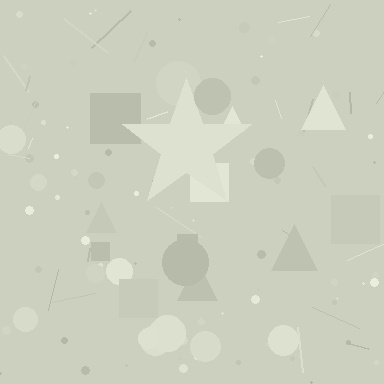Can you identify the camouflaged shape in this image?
The camouflaged shape is a star.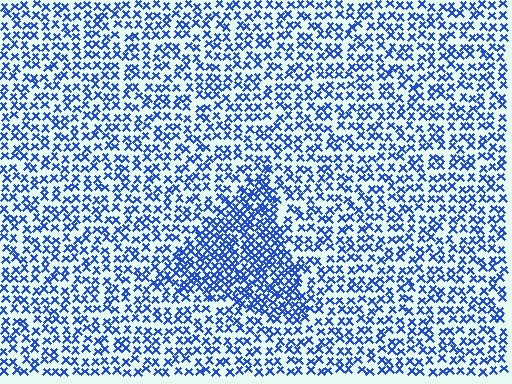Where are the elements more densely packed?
The elements are more densely packed inside the triangle boundary.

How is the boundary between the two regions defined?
The boundary is defined by a change in element density (approximately 1.8x ratio). All elements are the same color, size, and shape.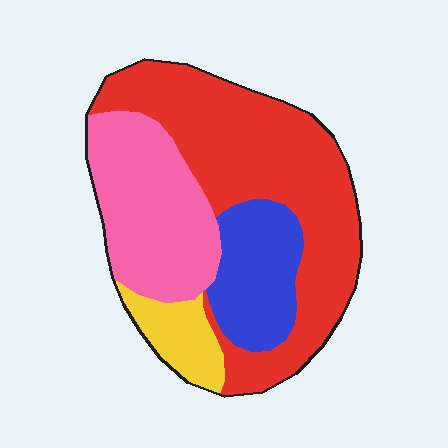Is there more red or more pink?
Red.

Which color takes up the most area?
Red, at roughly 50%.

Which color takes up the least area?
Yellow, at roughly 10%.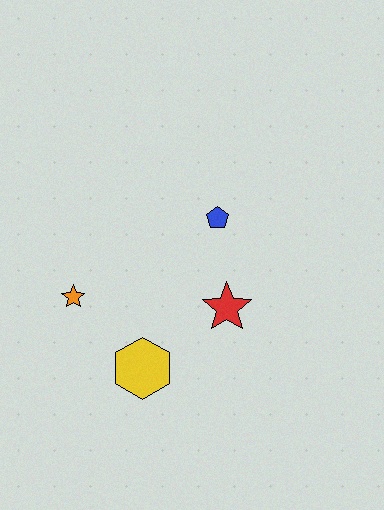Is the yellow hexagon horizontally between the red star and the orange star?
Yes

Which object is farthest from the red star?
The orange star is farthest from the red star.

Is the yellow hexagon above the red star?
No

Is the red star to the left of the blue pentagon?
No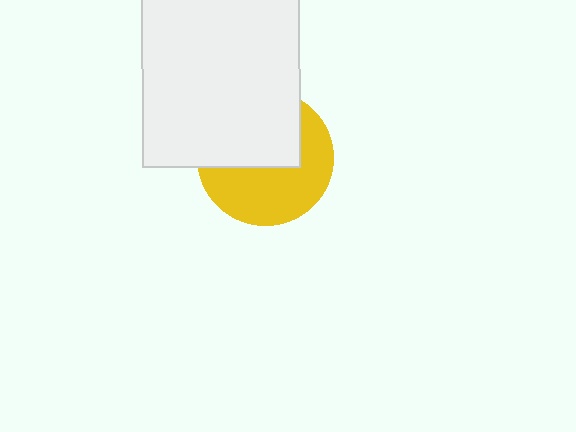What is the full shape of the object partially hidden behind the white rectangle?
The partially hidden object is a yellow circle.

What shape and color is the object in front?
The object in front is a white rectangle.